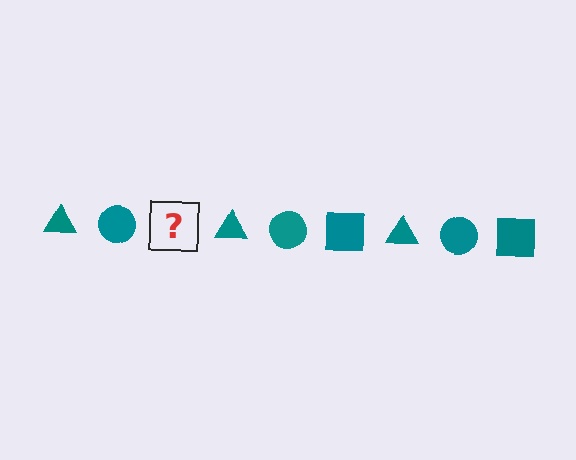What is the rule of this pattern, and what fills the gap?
The rule is that the pattern cycles through triangle, circle, square shapes in teal. The gap should be filled with a teal square.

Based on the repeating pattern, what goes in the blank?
The blank should be a teal square.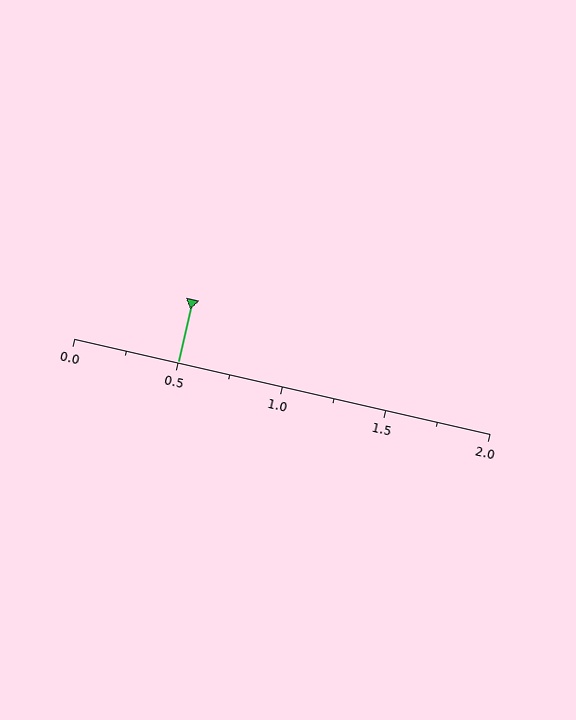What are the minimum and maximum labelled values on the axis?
The axis runs from 0.0 to 2.0.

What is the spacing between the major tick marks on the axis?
The major ticks are spaced 0.5 apart.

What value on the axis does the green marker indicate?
The marker indicates approximately 0.5.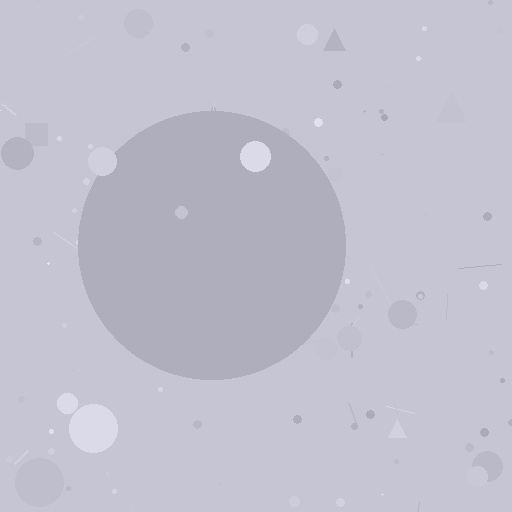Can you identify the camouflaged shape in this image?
The camouflaged shape is a circle.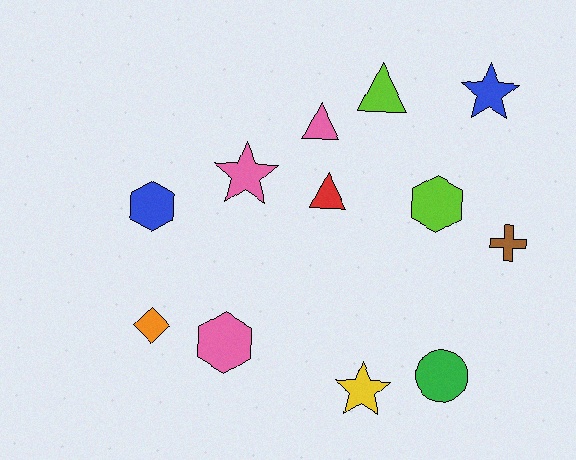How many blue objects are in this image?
There are 2 blue objects.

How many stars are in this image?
There are 3 stars.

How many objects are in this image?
There are 12 objects.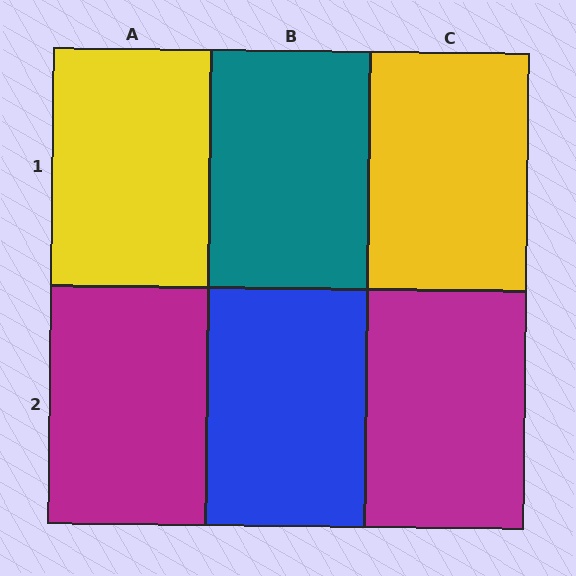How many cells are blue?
1 cell is blue.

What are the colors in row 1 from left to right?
Yellow, teal, yellow.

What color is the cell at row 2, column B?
Blue.